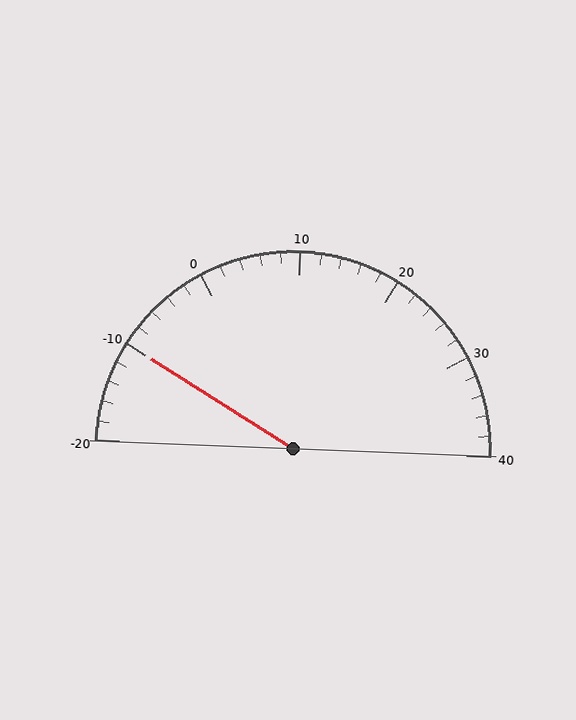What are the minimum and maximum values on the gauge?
The gauge ranges from -20 to 40.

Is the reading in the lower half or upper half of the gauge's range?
The reading is in the lower half of the range (-20 to 40).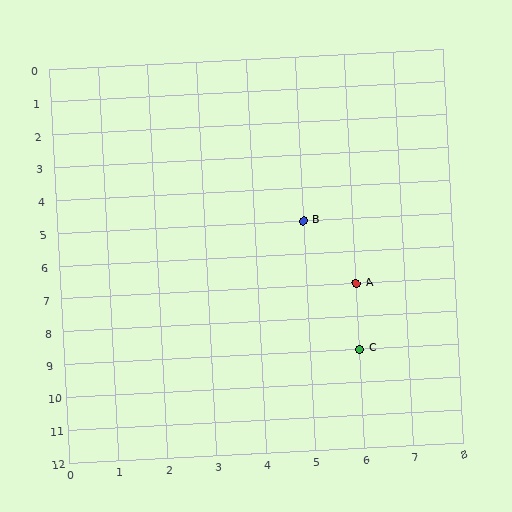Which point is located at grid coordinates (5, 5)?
Point B is at (5, 5).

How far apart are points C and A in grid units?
Points C and A are 2 rows apart.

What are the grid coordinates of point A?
Point A is at grid coordinates (6, 7).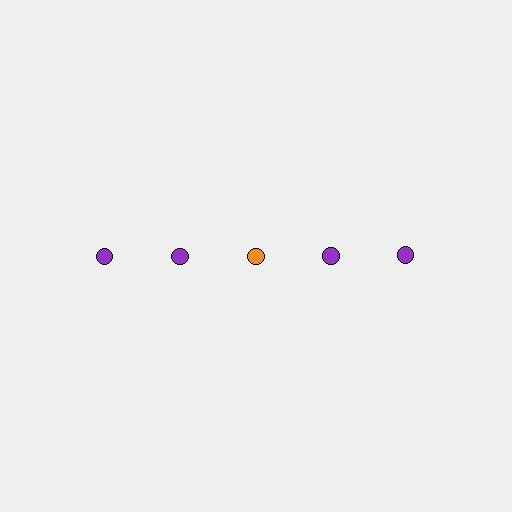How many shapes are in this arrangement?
There are 5 shapes arranged in a grid pattern.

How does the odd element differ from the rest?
It has a different color: orange instead of purple.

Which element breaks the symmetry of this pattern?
The orange circle in the top row, center column breaks the symmetry. All other shapes are purple circles.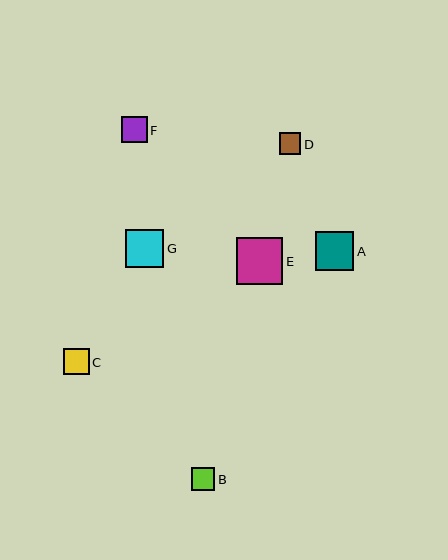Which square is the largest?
Square E is the largest with a size of approximately 46 pixels.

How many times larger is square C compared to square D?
Square C is approximately 1.2 times the size of square D.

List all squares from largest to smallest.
From largest to smallest: E, A, G, F, C, B, D.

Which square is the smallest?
Square D is the smallest with a size of approximately 21 pixels.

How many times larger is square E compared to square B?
Square E is approximately 2.0 times the size of square B.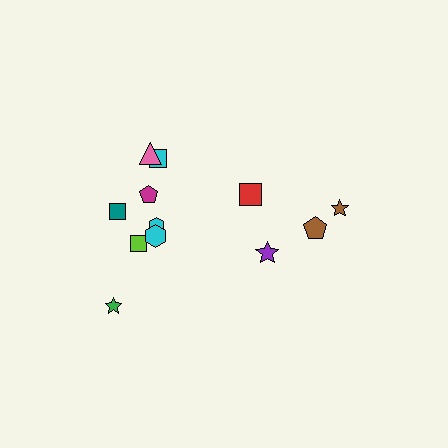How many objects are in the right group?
There are 4 objects.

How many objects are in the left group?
There are 8 objects.